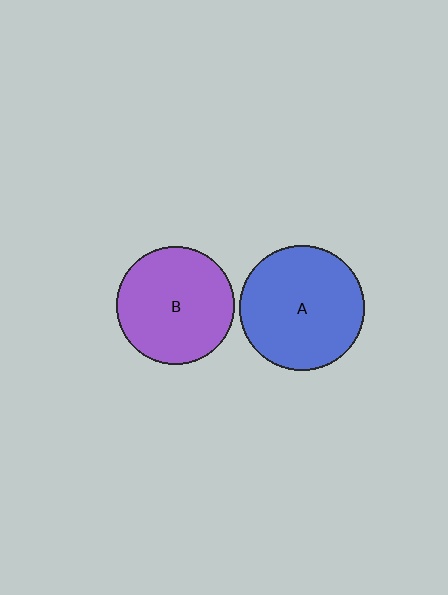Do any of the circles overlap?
No, none of the circles overlap.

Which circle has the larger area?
Circle A (blue).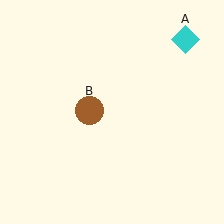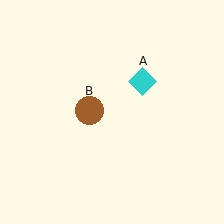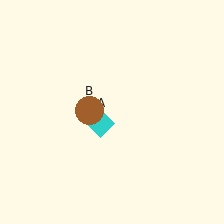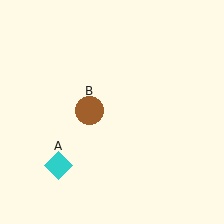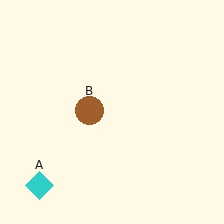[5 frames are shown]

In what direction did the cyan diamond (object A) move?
The cyan diamond (object A) moved down and to the left.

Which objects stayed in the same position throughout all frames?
Brown circle (object B) remained stationary.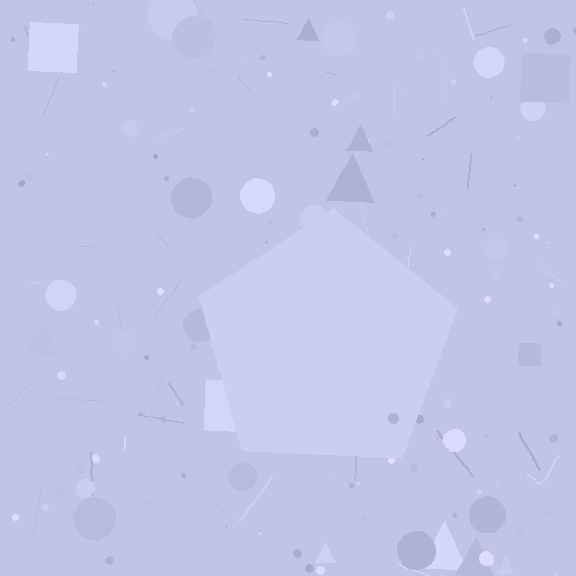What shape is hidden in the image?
A pentagon is hidden in the image.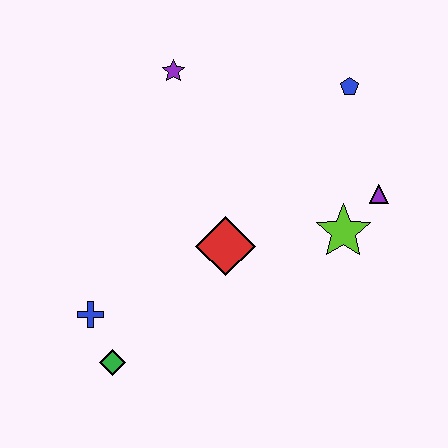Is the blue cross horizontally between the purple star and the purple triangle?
No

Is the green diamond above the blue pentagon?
No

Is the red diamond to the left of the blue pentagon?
Yes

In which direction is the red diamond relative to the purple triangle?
The red diamond is to the left of the purple triangle.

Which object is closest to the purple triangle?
The lime star is closest to the purple triangle.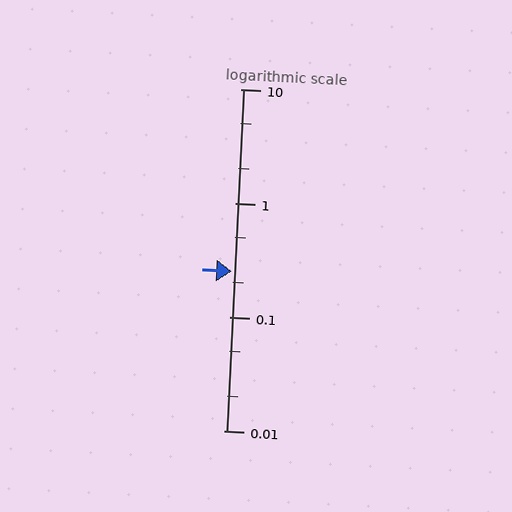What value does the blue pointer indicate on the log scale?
The pointer indicates approximately 0.25.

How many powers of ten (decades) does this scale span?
The scale spans 3 decades, from 0.01 to 10.